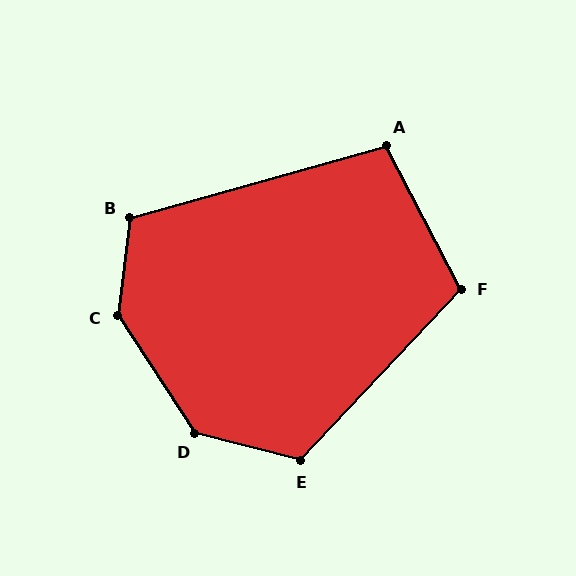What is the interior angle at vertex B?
Approximately 113 degrees (obtuse).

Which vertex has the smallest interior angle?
A, at approximately 102 degrees.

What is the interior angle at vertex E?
Approximately 119 degrees (obtuse).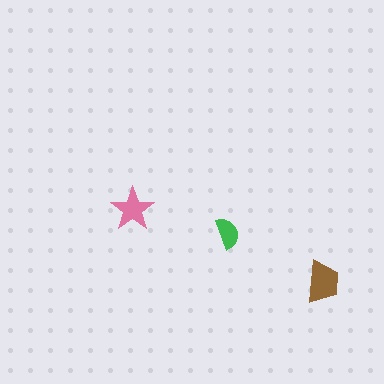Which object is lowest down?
The brown trapezoid is bottommost.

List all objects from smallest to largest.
The green semicircle, the pink star, the brown trapezoid.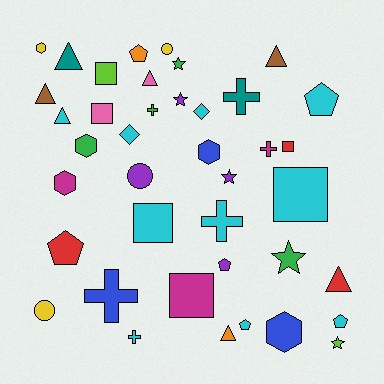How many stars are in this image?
There are 5 stars.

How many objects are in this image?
There are 40 objects.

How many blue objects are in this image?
There are 3 blue objects.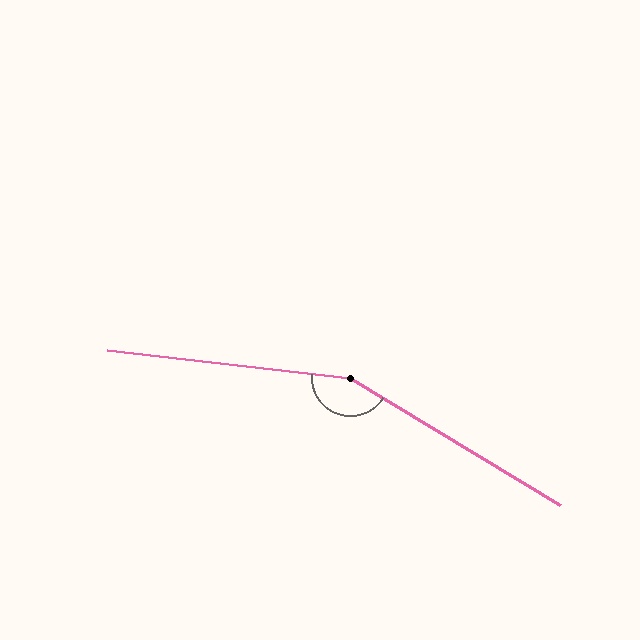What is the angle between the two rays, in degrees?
Approximately 155 degrees.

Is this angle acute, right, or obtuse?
It is obtuse.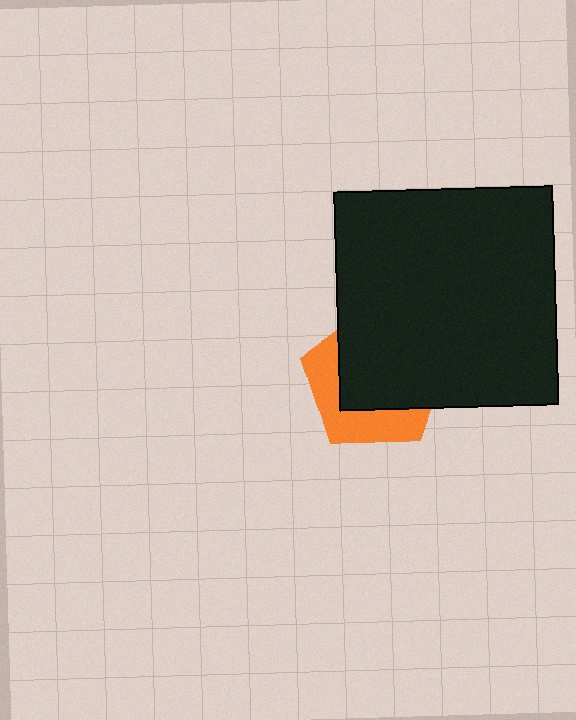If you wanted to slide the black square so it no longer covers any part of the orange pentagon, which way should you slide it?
Slide it toward the upper-right — that is the most direct way to separate the two shapes.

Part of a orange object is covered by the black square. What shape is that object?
It is a pentagon.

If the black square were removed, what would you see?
You would see the complete orange pentagon.